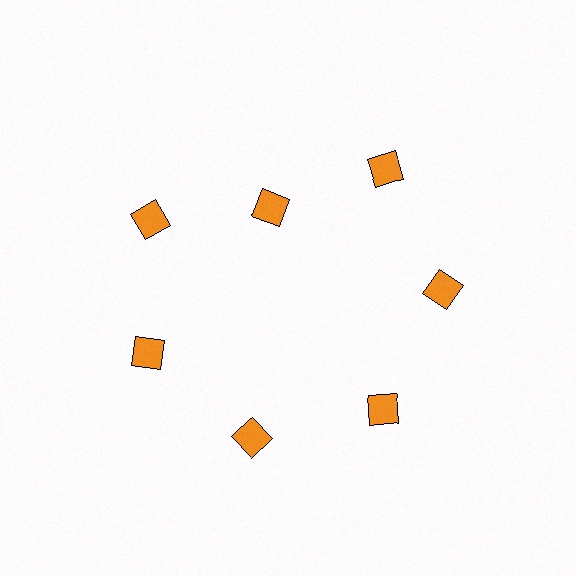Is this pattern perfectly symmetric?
No. The 7 orange diamonds are arranged in a ring, but one element near the 12 o'clock position is pulled inward toward the center, breaking the 7-fold rotational symmetry.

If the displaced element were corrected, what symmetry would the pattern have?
It would have 7-fold rotational symmetry — the pattern would map onto itself every 51 degrees.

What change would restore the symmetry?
The symmetry would be restored by moving it outward, back onto the ring so that all 7 diamonds sit at equal angles and equal distance from the center.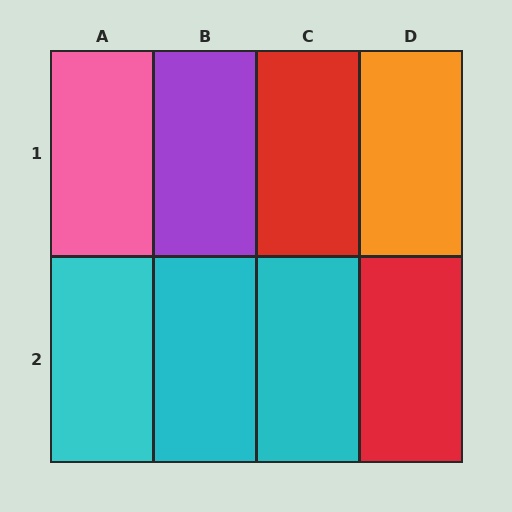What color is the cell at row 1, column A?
Pink.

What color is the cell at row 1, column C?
Red.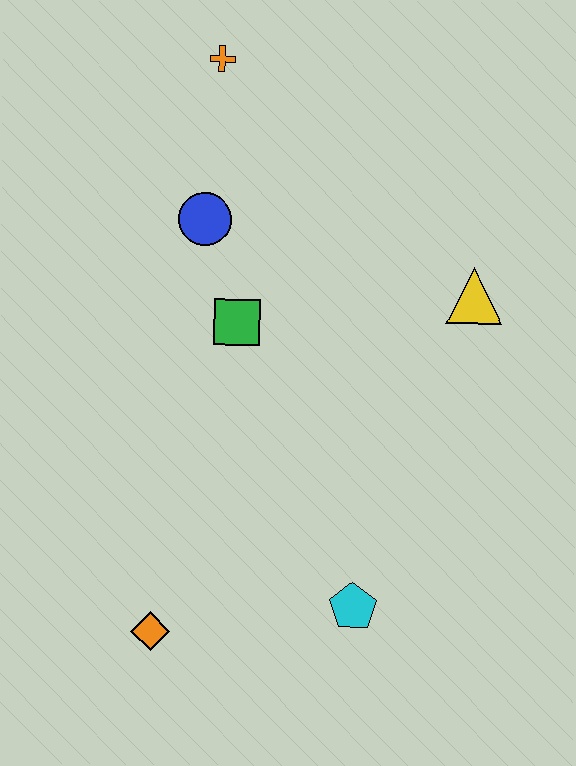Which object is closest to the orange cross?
The blue circle is closest to the orange cross.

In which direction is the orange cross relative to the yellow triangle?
The orange cross is to the left of the yellow triangle.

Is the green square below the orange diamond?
No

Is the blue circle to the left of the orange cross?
Yes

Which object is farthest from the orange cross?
The orange diamond is farthest from the orange cross.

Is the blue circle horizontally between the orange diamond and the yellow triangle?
Yes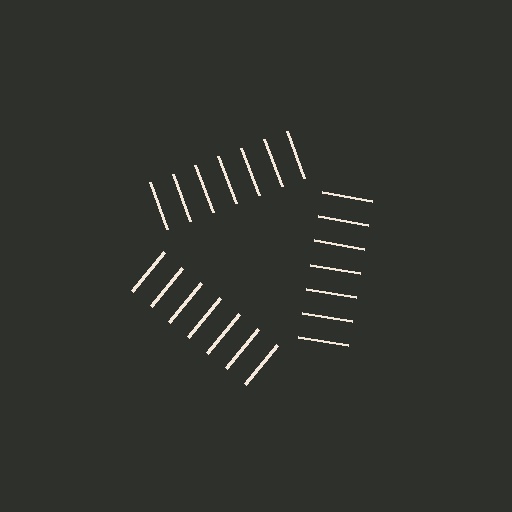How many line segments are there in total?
21 — 7 along each of the 3 edges.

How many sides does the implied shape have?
3 sides — the line-ends trace a triangle.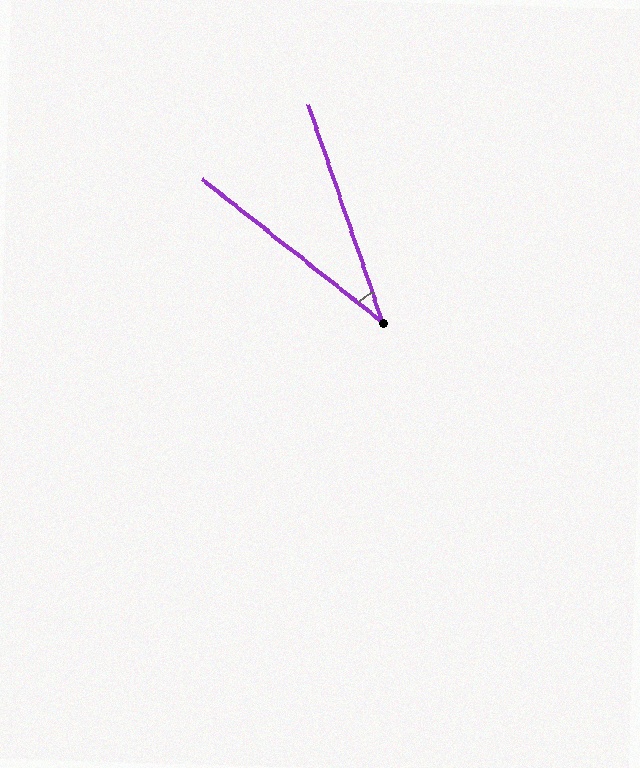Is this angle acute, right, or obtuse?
It is acute.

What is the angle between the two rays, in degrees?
Approximately 33 degrees.